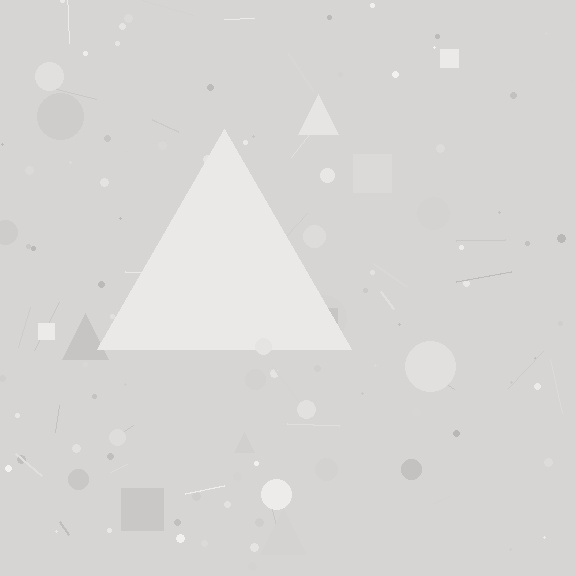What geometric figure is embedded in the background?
A triangle is embedded in the background.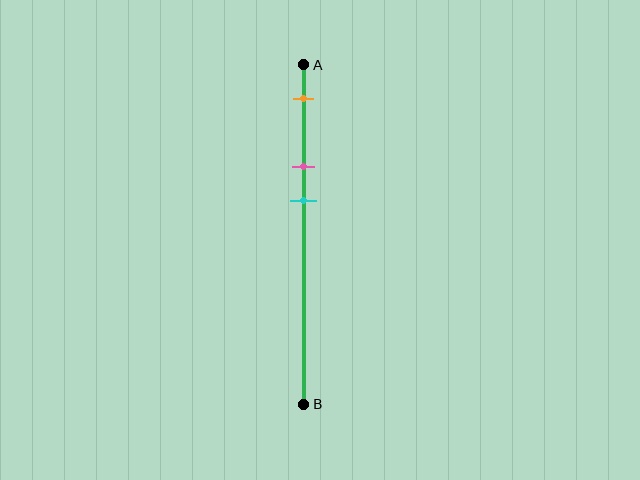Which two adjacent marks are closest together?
The pink and cyan marks are the closest adjacent pair.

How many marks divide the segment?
There are 3 marks dividing the segment.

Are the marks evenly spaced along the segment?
Yes, the marks are approximately evenly spaced.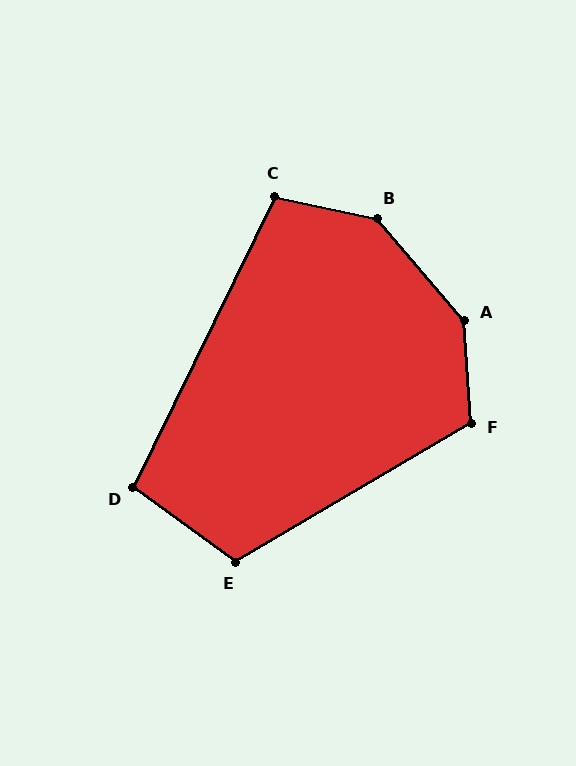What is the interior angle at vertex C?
Approximately 104 degrees (obtuse).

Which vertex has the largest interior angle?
A, at approximately 143 degrees.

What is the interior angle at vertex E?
Approximately 113 degrees (obtuse).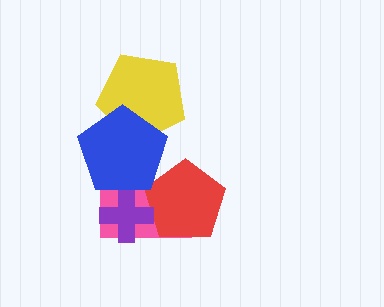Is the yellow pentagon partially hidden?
Yes, it is partially covered by another shape.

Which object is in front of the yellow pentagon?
The blue pentagon is in front of the yellow pentagon.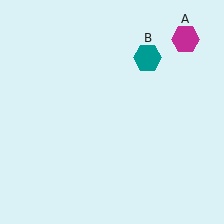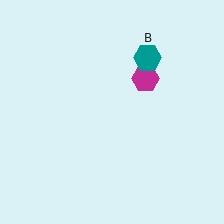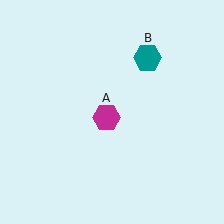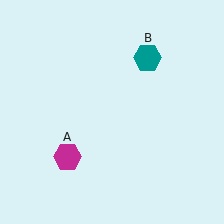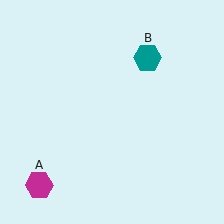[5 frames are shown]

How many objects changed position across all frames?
1 object changed position: magenta hexagon (object A).